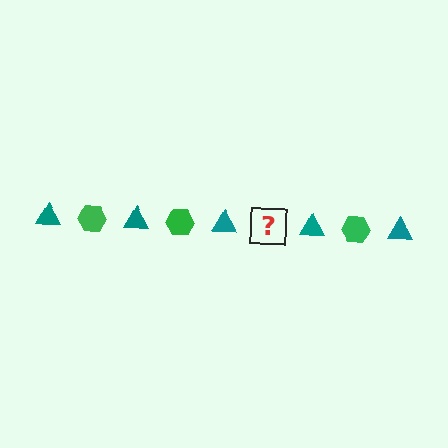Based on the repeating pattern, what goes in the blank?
The blank should be a green hexagon.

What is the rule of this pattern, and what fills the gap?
The rule is that the pattern alternates between teal triangle and green hexagon. The gap should be filled with a green hexagon.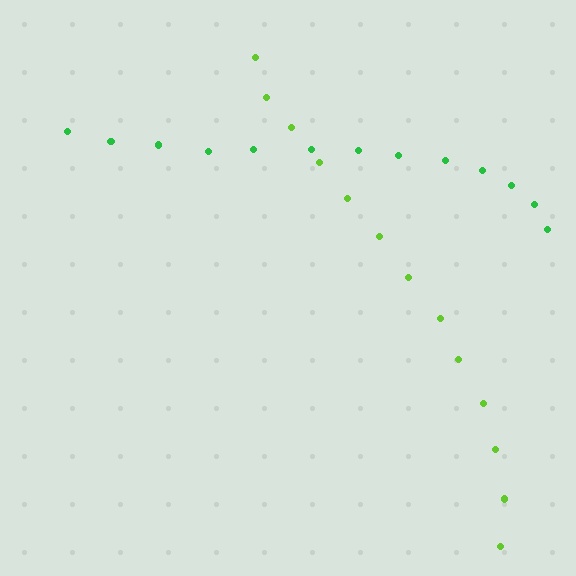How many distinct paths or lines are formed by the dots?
There are 2 distinct paths.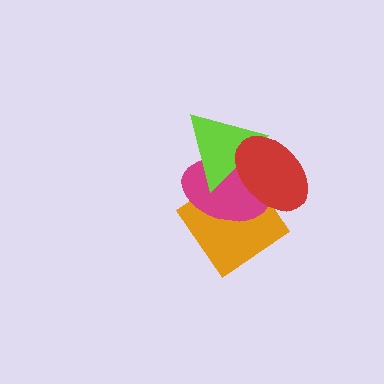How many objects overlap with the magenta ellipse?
3 objects overlap with the magenta ellipse.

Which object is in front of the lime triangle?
The red ellipse is in front of the lime triangle.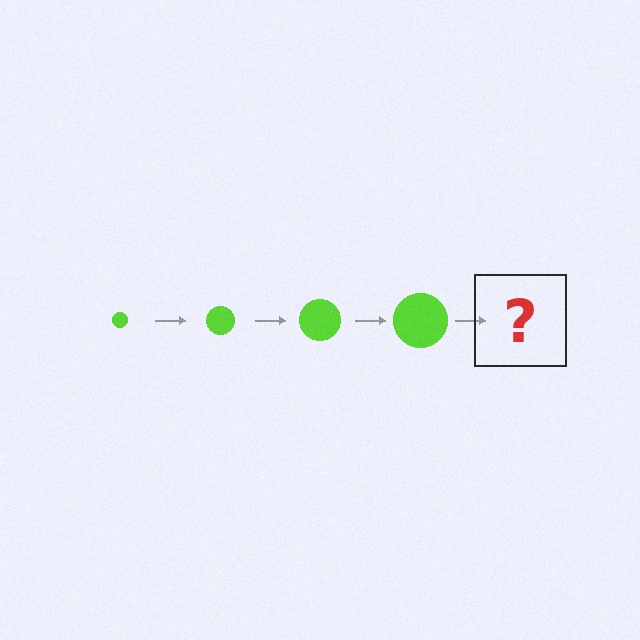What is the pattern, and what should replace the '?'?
The pattern is that the circle gets progressively larger each step. The '?' should be a lime circle, larger than the previous one.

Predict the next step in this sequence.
The next step is a lime circle, larger than the previous one.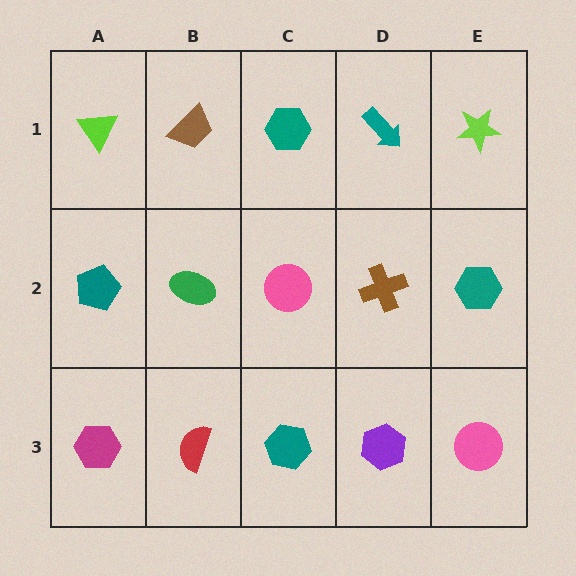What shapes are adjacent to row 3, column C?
A pink circle (row 2, column C), a red semicircle (row 3, column B), a purple hexagon (row 3, column D).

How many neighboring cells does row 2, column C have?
4.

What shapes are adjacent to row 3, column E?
A teal hexagon (row 2, column E), a purple hexagon (row 3, column D).